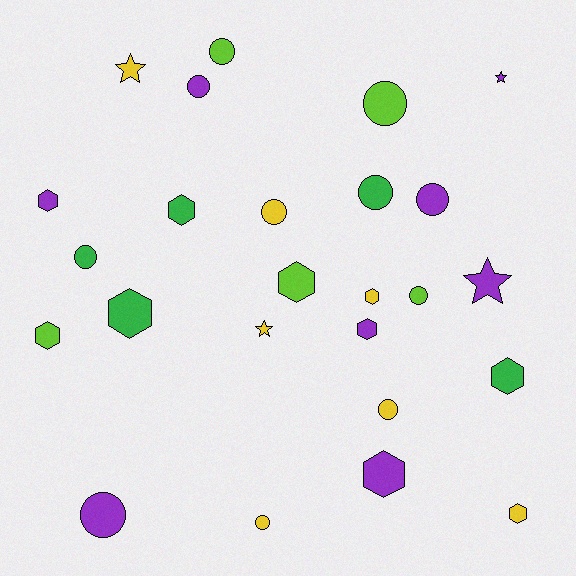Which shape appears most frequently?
Circle, with 11 objects.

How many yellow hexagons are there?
There are 2 yellow hexagons.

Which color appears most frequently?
Purple, with 8 objects.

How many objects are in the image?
There are 25 objects.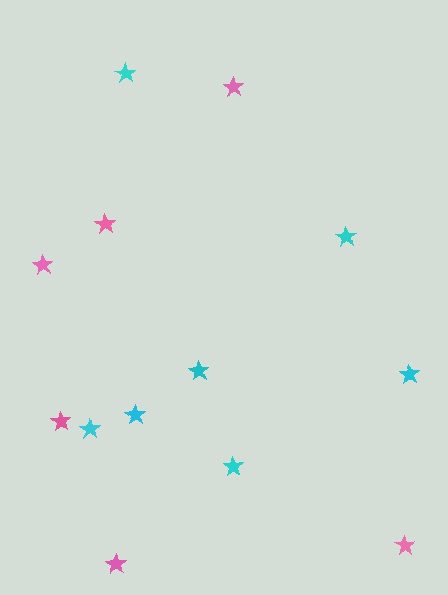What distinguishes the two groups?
There are 2 groups: one group of pink stars (6) and one group of cyan stars (7).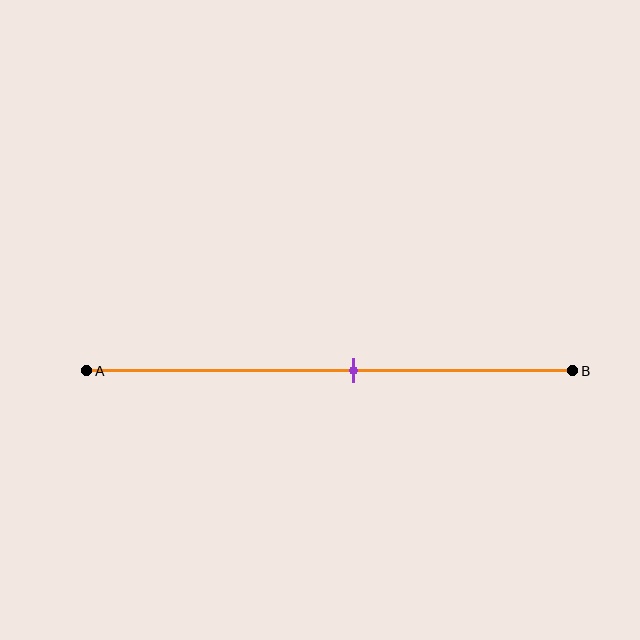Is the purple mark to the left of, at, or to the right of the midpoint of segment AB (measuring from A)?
The purple mark is to the right of the midpoint of segment AB.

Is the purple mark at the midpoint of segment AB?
No, the mark is at about 55% from A, not at the 50% midpoint.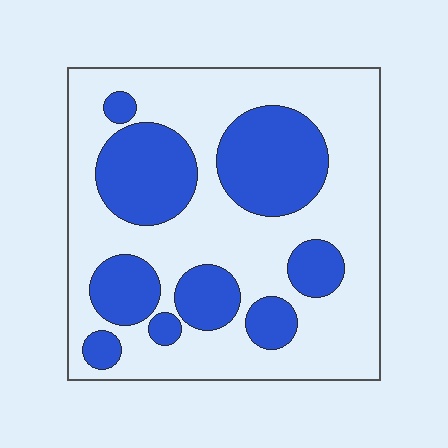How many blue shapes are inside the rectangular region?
9.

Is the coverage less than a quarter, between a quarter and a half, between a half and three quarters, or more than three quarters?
Between a quarter and a half.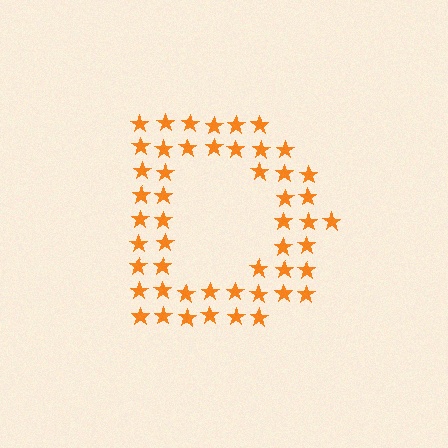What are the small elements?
The small elements are stars.